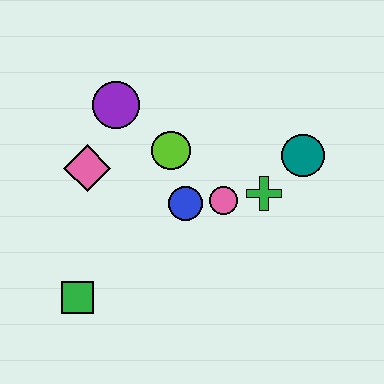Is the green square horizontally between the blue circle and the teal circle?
No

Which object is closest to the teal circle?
The green cross is closest to the teal circle.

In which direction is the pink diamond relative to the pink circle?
The pink diamond is to the left of the pink circle.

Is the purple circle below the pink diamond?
No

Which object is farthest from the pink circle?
The green square is farthest from the pink circle.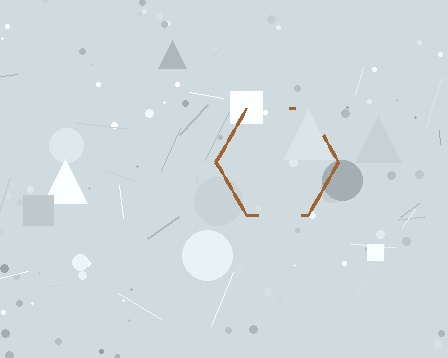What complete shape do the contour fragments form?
The contour fragments form a hexagon.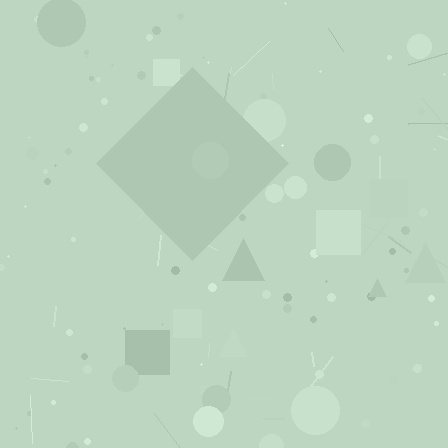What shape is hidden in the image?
A diamond is hidden in the image.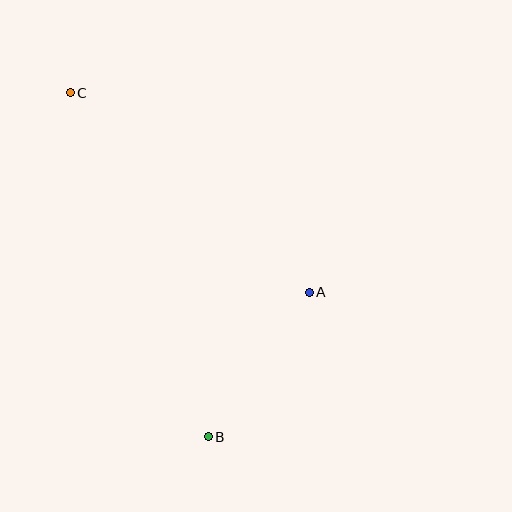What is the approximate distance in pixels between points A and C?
The distance between A and C is approximately 311 pixels.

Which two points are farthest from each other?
Points B and C are farthest from each other.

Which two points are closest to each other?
Points A and B are closest to each other.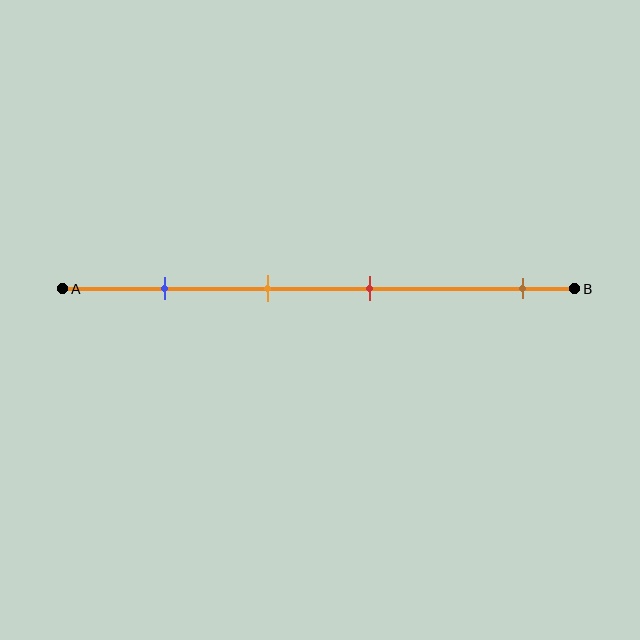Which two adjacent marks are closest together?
The orange and red marks are the closest adjacent pair.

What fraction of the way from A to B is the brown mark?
The brown mark is approximately 90% (0.9) of the way from A to B.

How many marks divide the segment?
There are 4 marks dividing the segment.